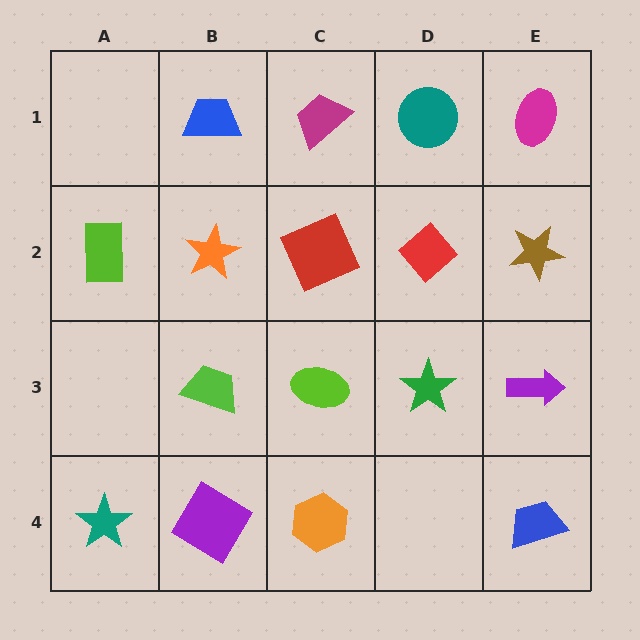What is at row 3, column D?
A green star.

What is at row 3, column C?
A lime ellipse.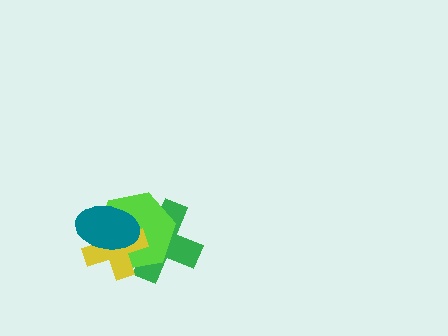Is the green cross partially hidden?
Yes, it is partially covered by another shape.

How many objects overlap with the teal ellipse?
3 objects overlap with the teal ellipse.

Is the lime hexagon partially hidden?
Yes, it is partially covered by another shape.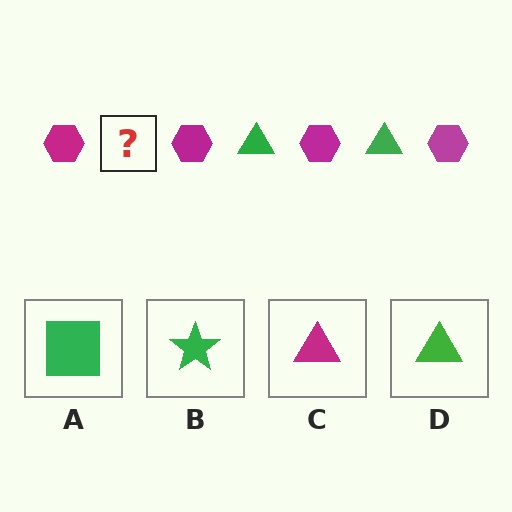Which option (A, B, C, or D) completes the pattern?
D.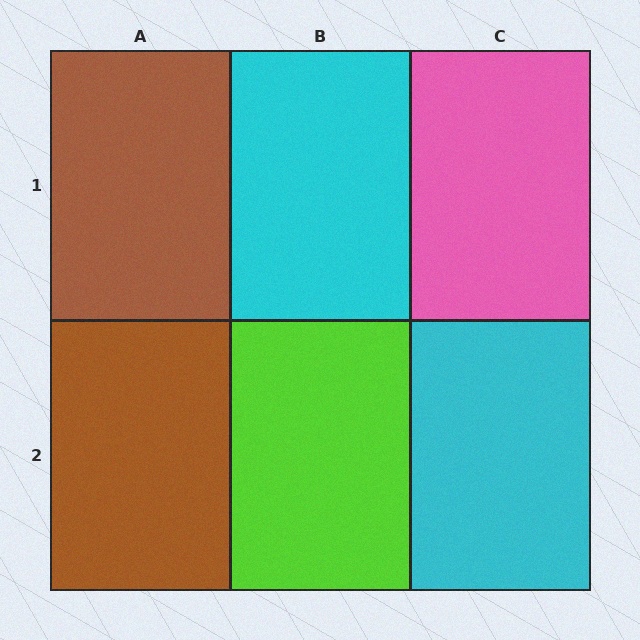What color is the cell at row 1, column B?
Cyan.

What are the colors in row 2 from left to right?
Brown, lime, cyan.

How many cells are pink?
1 cell is pink.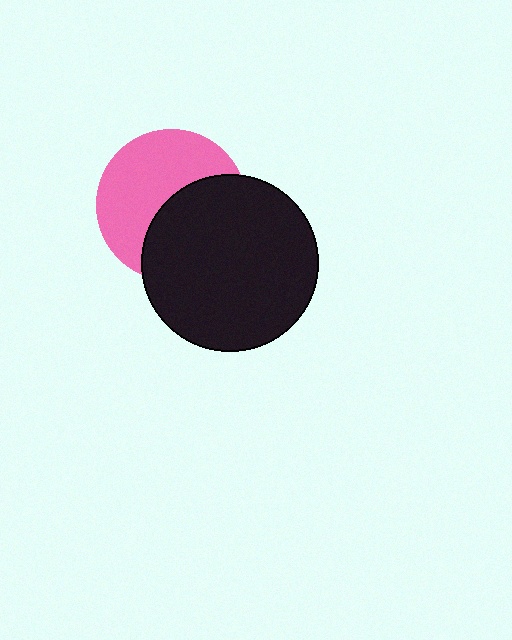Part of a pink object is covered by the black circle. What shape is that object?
It is a circle.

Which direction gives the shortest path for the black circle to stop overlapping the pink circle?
Moving toward the lower-right gives the shortest separation.